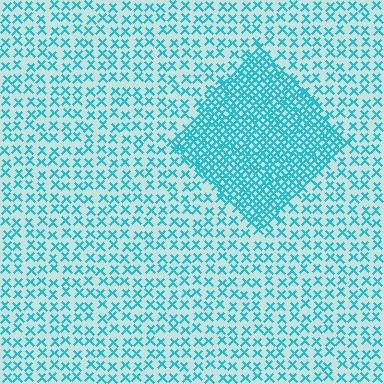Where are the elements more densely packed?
The elements are more densely packed inside the diamond boundary.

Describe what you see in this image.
The image contains small cyan elements arranged at two different densities. A diamond-shaped region is visible where the elements are more densely packed than the surrounding area.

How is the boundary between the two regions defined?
The boundary is defined by a change in element density (approximately 2.7x ratio). All elements are the same color, size, and shape.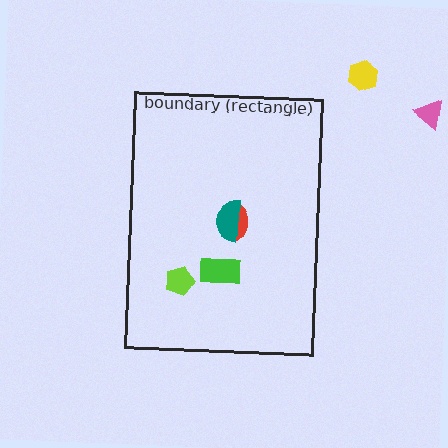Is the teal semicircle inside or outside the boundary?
Inside.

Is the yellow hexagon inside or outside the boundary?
Outside.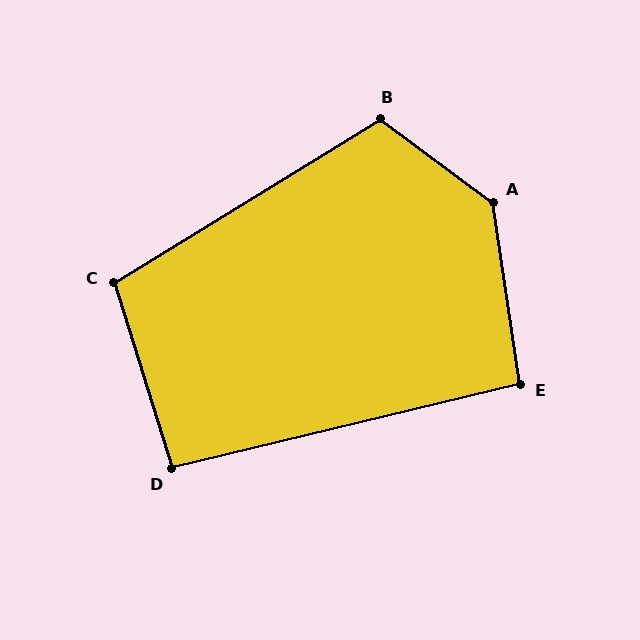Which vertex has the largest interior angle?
A, at approximately 134 degrees.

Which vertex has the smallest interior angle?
D, at approximately 94 degrees.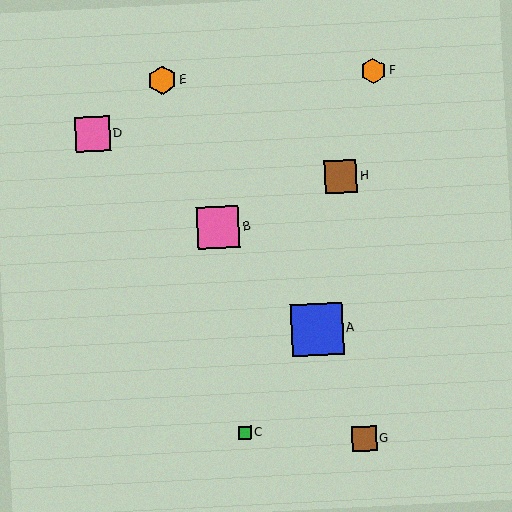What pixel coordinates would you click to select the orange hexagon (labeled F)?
Click at (373, 71) to select the orange hexagon F.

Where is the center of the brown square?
The center of the brown square is at (341, 177).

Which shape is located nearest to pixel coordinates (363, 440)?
The brown square (labeled G) at (364, 438) is nearest to that location.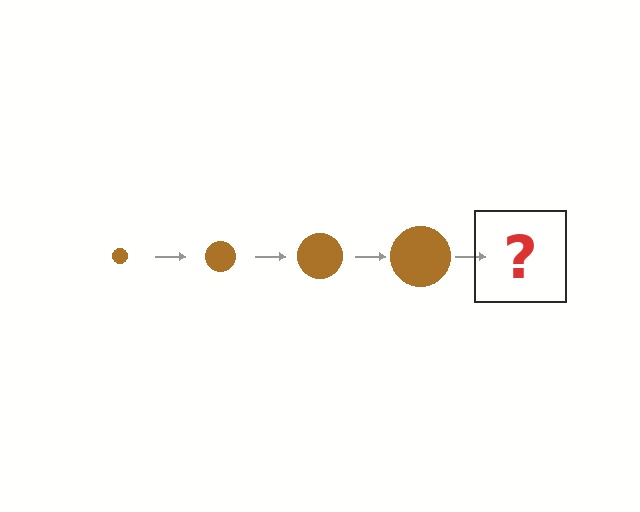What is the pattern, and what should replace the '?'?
The pattern is that the circle gets progressively larger each step. The '?' should be a brown circle, larger than the previous one.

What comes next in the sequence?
The next element should be a brown circle, larger than the previous one.